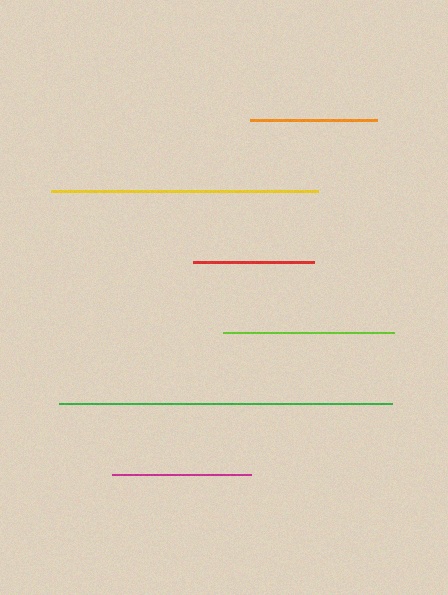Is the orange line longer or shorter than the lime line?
The lime line is longer than the orange line.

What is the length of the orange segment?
The orange segment is approximately 127 pixels long.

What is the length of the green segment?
The green segment is approximately 333 pixels long.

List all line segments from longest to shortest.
From longest to shortest: green, yellow, lime, magenta, orange, red.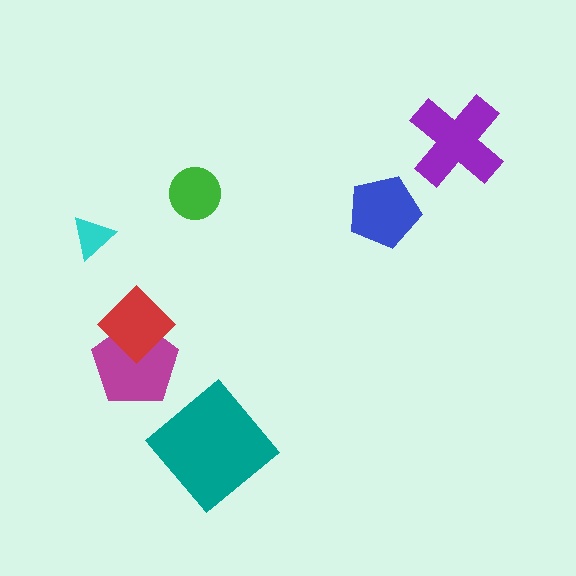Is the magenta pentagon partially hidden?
Yes, it is partially covered by another shape.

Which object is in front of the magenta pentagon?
The red diamond is in front of the magenta pentagon.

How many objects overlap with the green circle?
0 objects overlap with the green circle.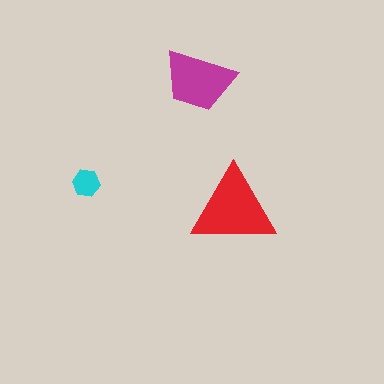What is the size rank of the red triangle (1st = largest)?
1st.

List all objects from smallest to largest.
The cyan hexagon, the magenta trapezoid, the red triangle.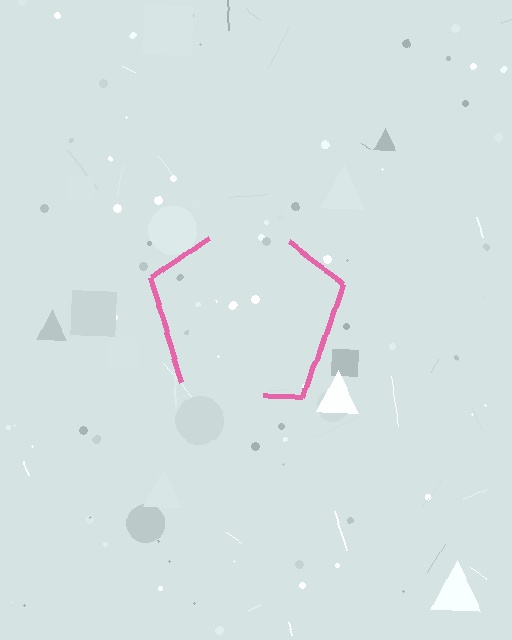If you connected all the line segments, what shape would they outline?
They would outline a pentagon.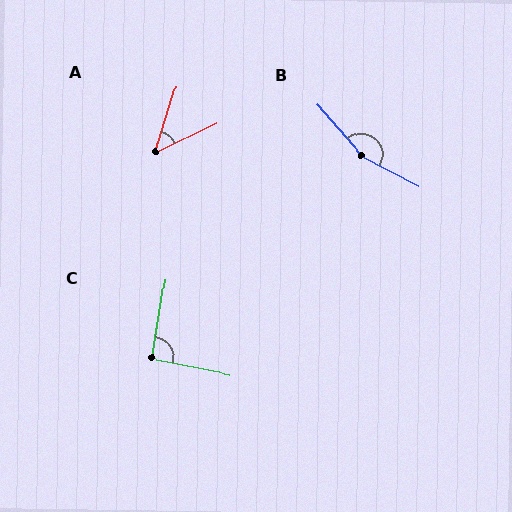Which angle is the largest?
B, at approximately 159 degrees.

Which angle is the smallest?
A, at approximately 46 degrees.